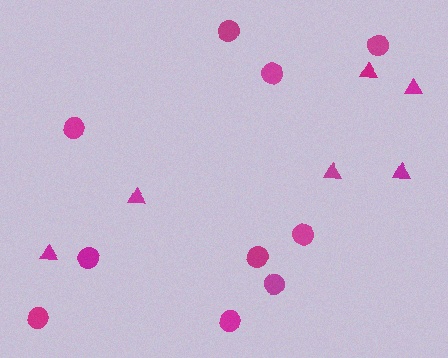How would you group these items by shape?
There are 2 groups: one group of triangles (6) and one group of circles (10).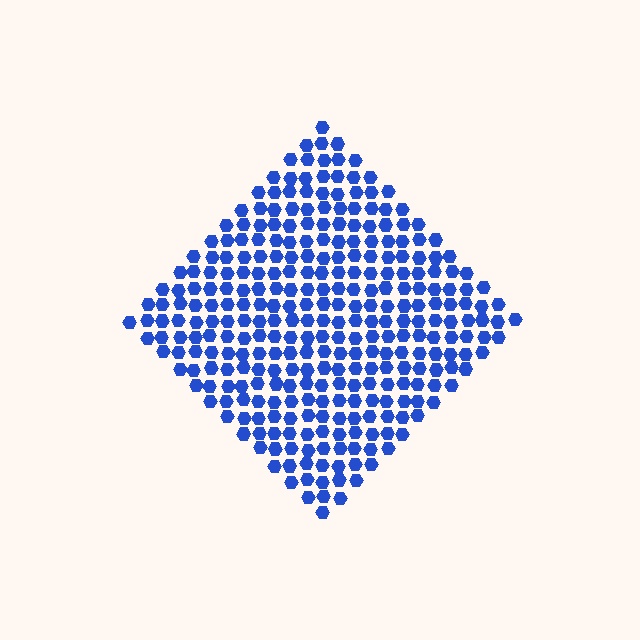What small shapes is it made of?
It is made of small hexagons.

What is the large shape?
The large shape is a diamond.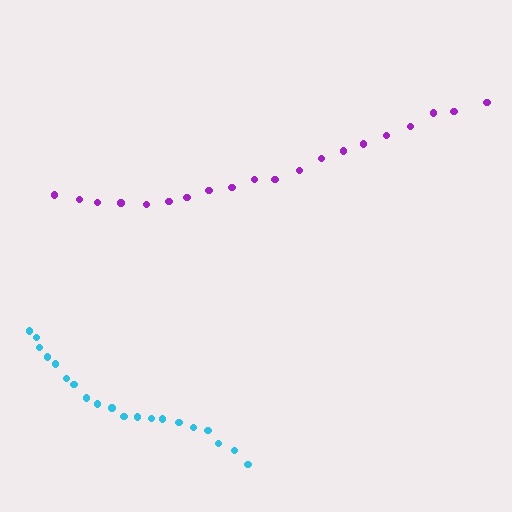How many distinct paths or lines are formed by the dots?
There are 2 distinct paths.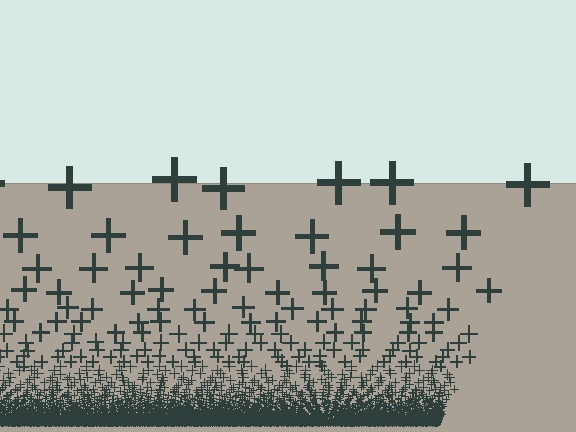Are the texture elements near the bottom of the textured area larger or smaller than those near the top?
Smaller. The gradient is inverted — elements near the bottom are smaller and denser.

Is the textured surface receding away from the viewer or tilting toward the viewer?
The surface appears to tilt toward the viewer. Texture elements get larger and sparser toward the top.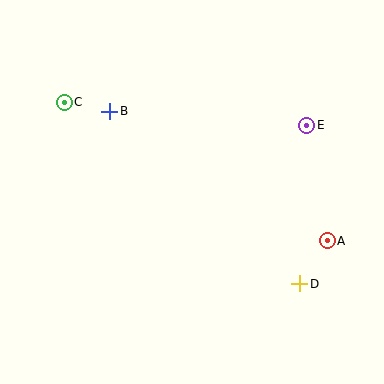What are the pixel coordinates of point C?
Point C is at (64, 102).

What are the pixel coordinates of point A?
Point A is at (327, 241).